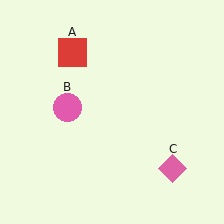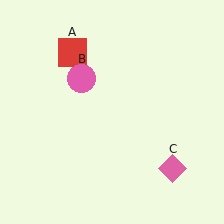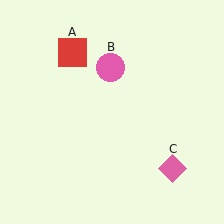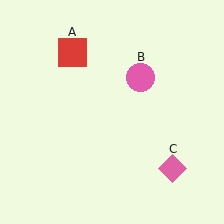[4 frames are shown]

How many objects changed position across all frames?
1 object changed position: pink circle (object B).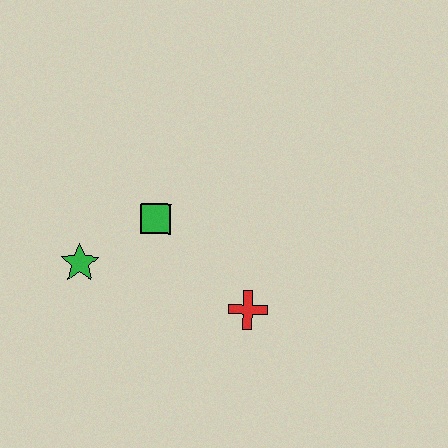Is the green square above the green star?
Yes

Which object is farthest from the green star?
The red cross is farthest from the green star.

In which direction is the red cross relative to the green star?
The red cross is to the right of the green star.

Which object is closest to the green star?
The green square is closest to the green star.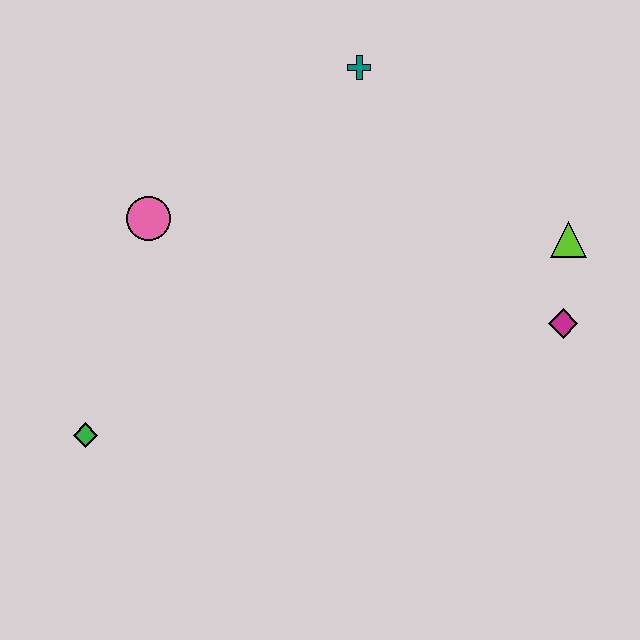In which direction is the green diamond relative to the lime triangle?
The green diamond is to the left of the lime triangle.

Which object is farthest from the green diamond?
The lime triangle is farthest from the green diamond.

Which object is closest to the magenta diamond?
The lime triangle is closest to the magenta diamond.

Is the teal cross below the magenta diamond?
No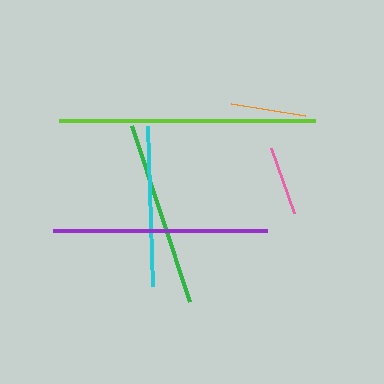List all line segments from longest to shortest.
From longest to shortest: lime, purple, green, cyan, orange, pink.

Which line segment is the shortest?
The pink line is the shortest at approximately 69 pixels.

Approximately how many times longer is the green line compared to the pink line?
The green line is approximately 2.7 times the length of the pink line.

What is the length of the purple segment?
The purple segment is approximately 215 pixels long.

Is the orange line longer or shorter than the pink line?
The orange line is longer than the pink line.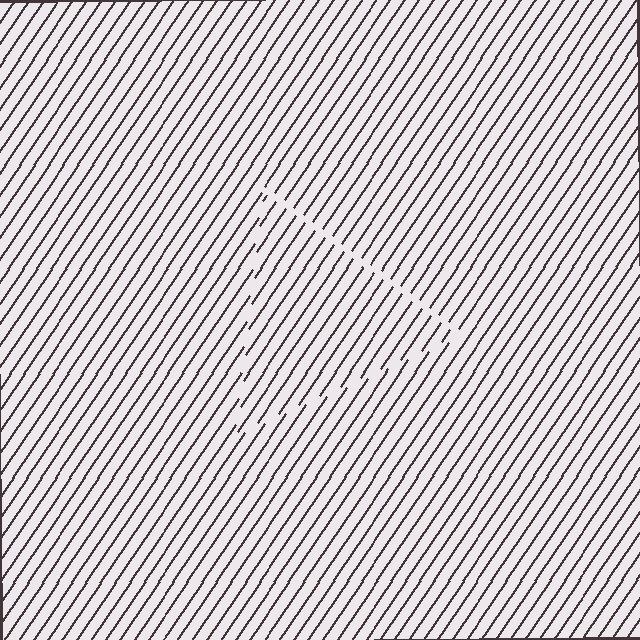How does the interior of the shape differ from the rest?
The interior of the shape contains the same grating, shifted by half a period — the contour is defined by the phase discontinuity where line-ends from the inner and outer gratings abut.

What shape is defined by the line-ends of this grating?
An illusory triangle. The interior of the shape contains the same grating, shifted by half a period — the contour is defined by the phase discontinuity where line-ends from the inner and outer gratings abut.